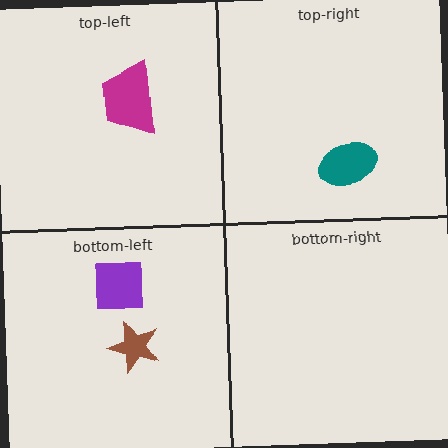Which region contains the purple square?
The bottom-left region.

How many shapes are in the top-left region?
1.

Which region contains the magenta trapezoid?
The top-left region.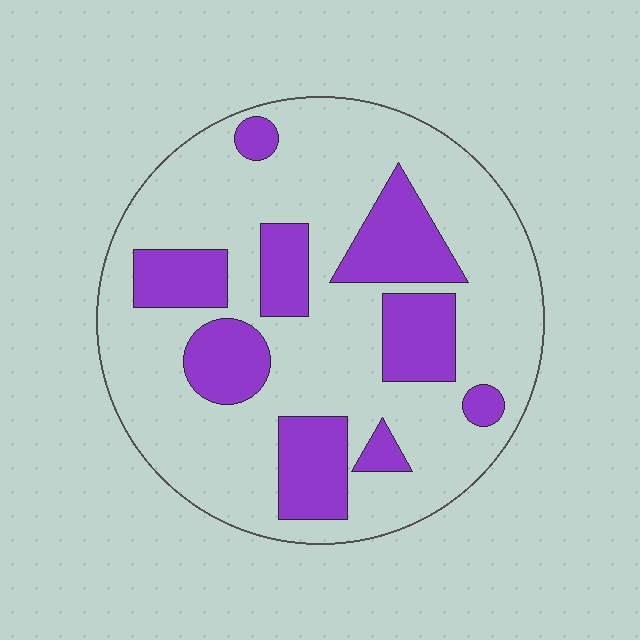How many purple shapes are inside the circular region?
9.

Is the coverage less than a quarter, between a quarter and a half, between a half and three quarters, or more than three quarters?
Between a quarter and a half.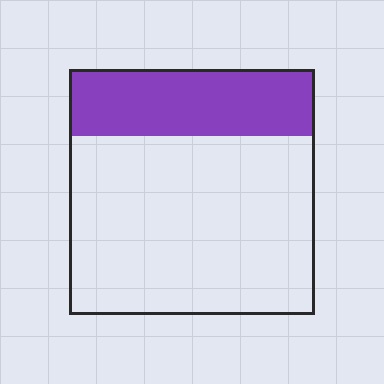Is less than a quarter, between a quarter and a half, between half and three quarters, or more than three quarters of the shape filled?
Between a quarter and a half.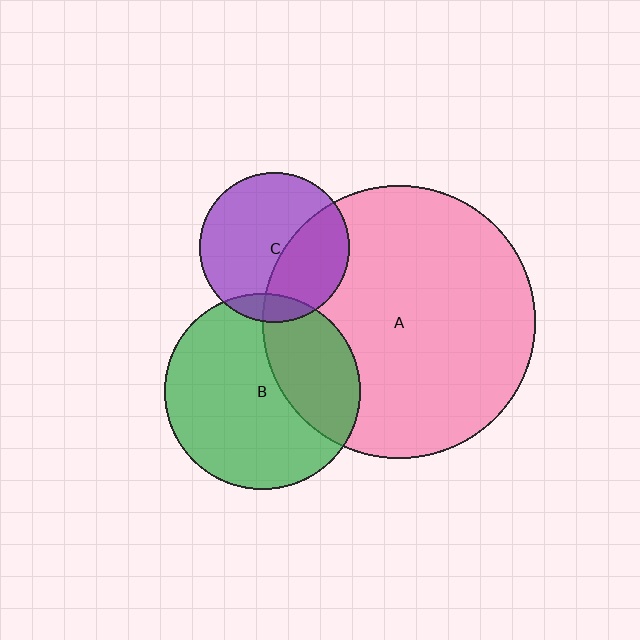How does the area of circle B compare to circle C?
Approximately 1.7 times.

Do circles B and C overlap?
Yes.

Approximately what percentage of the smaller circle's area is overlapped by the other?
Approximately 10%.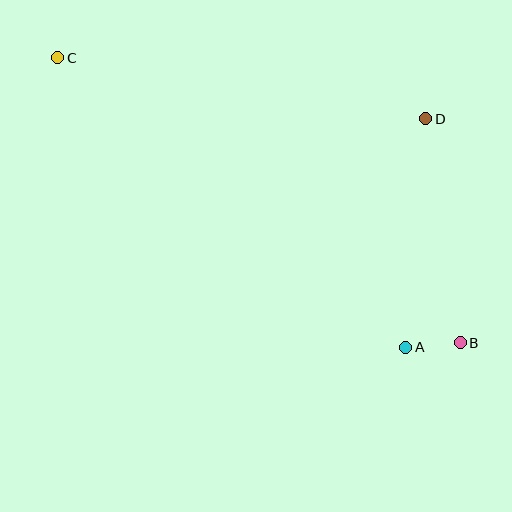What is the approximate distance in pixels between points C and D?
The distance between C and D is approximately 373 pixels.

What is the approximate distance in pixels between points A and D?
The distance between A and D is approximately 229 pixels.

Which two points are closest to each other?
Points A and B are closest to each other.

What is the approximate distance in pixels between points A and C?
The distance between A and C is approximately 453 pixels.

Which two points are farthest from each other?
Points B and C are farthest from each other.